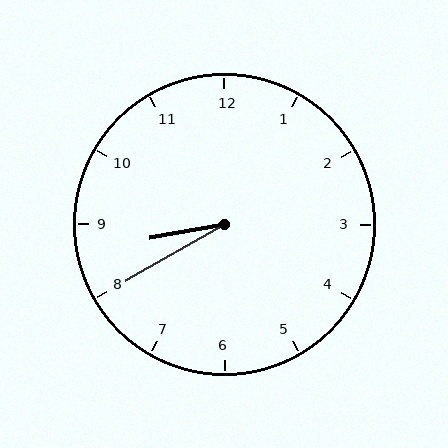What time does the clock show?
8:40.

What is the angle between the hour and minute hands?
Approximately 20 degrees.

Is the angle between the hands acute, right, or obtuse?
It is acute.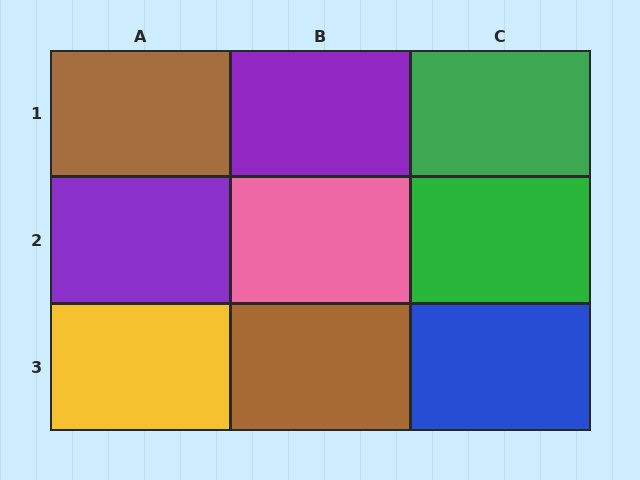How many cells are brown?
2 cells are brown.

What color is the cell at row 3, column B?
Brown.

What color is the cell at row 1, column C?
Green.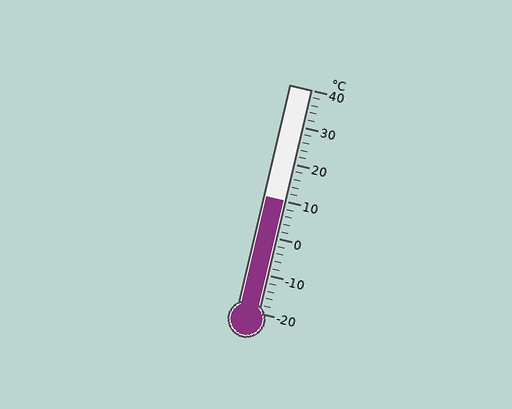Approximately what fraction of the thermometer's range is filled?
The thermometer is filled to approximately 50% of its range.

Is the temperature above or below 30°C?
The temperature is below 30°C.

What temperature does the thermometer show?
The thermometer shows approximately 10°C.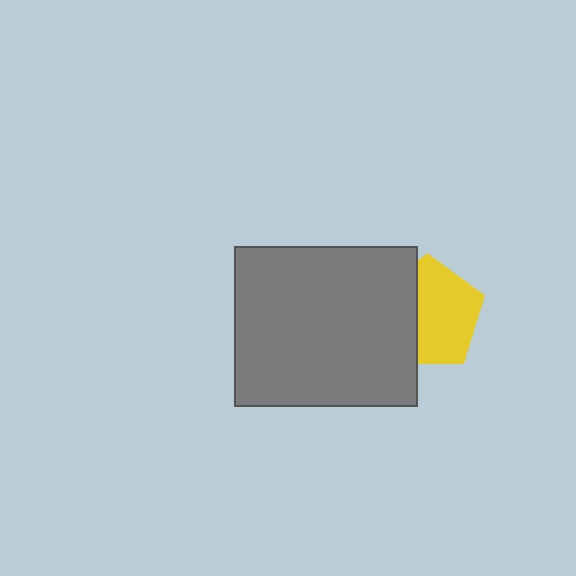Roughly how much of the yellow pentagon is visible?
About half of it is visible (roughly 62%).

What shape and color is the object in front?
The object in front is a gray rectangle.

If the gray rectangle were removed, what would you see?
You would see the complete yellow pentagon.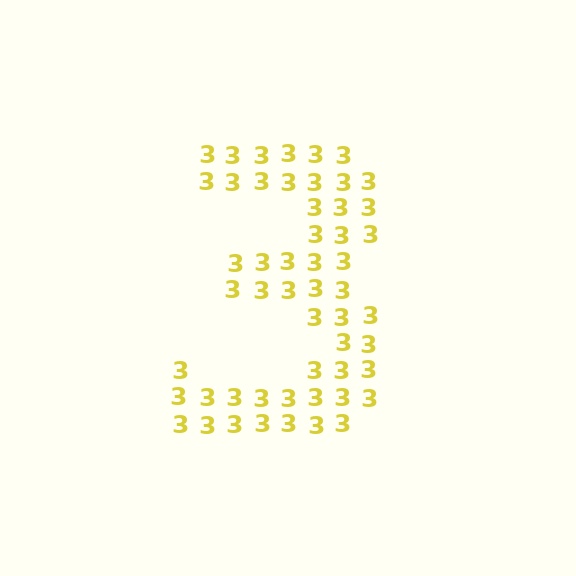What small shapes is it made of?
It is made of small digit 3's.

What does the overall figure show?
The overall figure shows the digit 3.